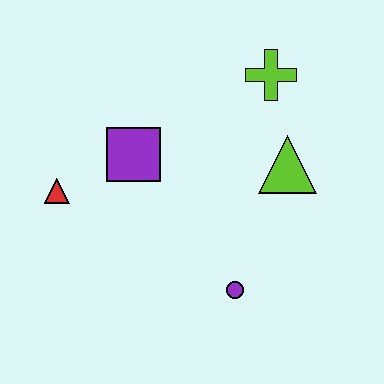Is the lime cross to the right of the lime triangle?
No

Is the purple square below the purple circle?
No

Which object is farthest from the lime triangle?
The red triangle is farthest from the lime triangle.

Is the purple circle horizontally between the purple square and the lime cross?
Yes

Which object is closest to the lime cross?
The lime triangle is closest to the lime cross.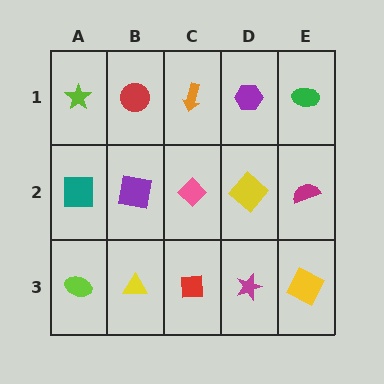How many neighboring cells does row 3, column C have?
3.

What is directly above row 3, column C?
A pink diamond.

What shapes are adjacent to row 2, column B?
A red circle (row 1, column B), a yellow triangle (row 3, column B), a teal square (row 2, column A), a pink diamond (row 2, column C).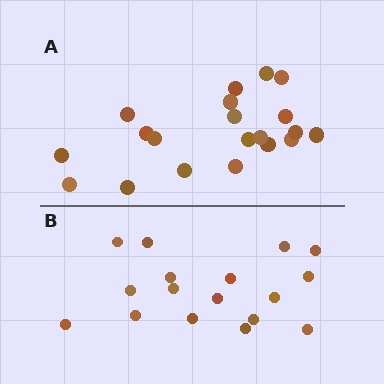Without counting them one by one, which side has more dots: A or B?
Region A (the top region) has more dots.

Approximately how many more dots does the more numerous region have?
Region A has just a few more — roughly 2 or 3 more dots than region B.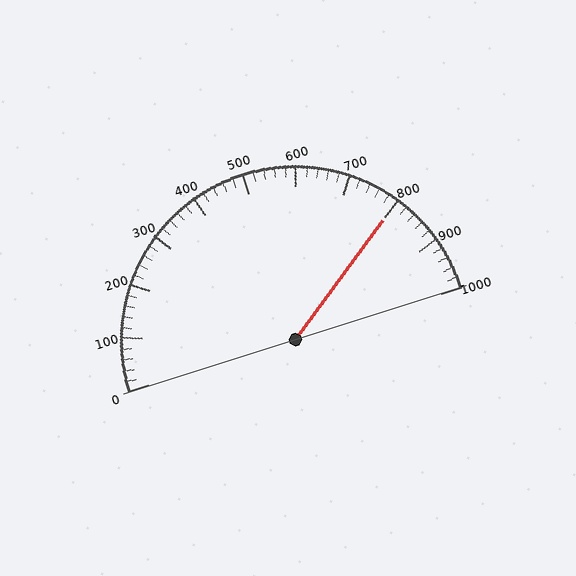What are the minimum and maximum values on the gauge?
The gauge ranges from 0 to 1000.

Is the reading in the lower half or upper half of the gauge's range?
The reading is in the upper half of the range (0 to 1000).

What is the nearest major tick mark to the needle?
The nearest major tick mark is 800.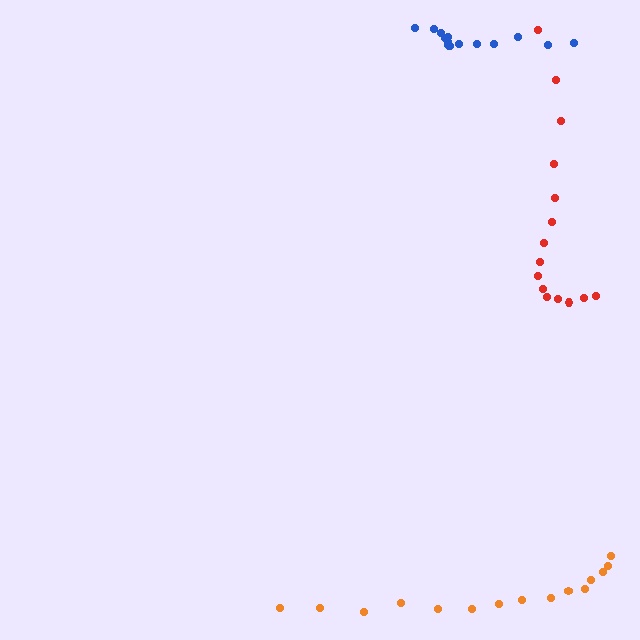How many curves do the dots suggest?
There are 3 distinct paths.